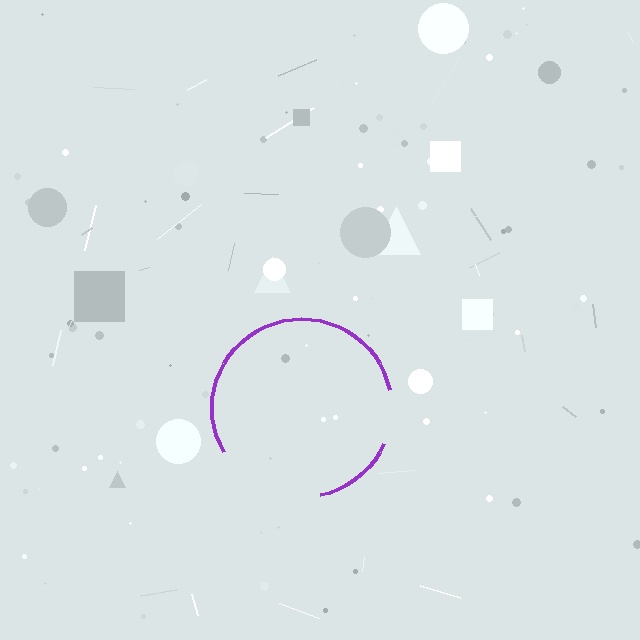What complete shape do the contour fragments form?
The contour fragments form a circle.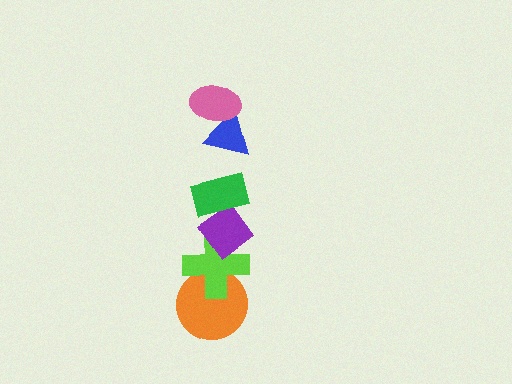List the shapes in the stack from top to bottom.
From top to bottom: the pink ellipse, the blue triangle, the green rectangle, the purple diamond, the lime cross, the orange circle.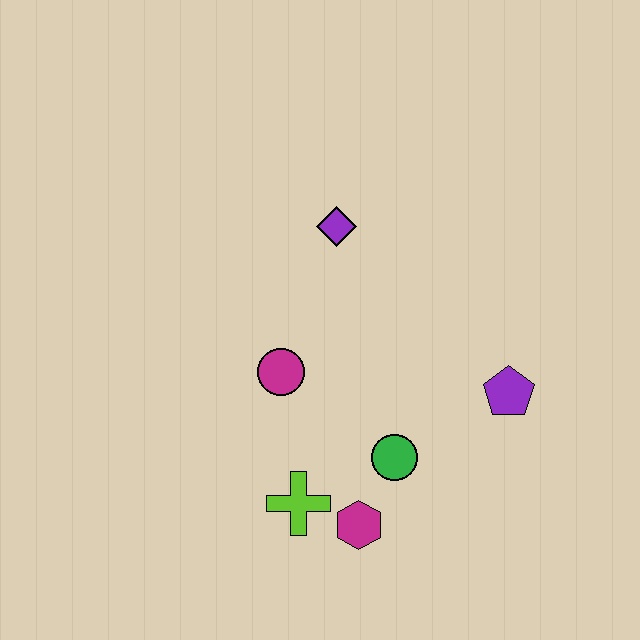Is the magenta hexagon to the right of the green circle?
No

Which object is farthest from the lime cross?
The purple diamond is farthest from the lime cross.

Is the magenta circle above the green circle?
Yes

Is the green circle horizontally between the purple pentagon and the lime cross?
Yes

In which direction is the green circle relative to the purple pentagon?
The green circle is to the left of the purple pentagon.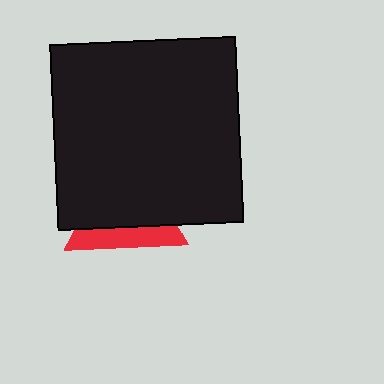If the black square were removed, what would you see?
You would see the complete red triangle.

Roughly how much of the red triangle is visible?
A small part of it is visible (roughly 33%).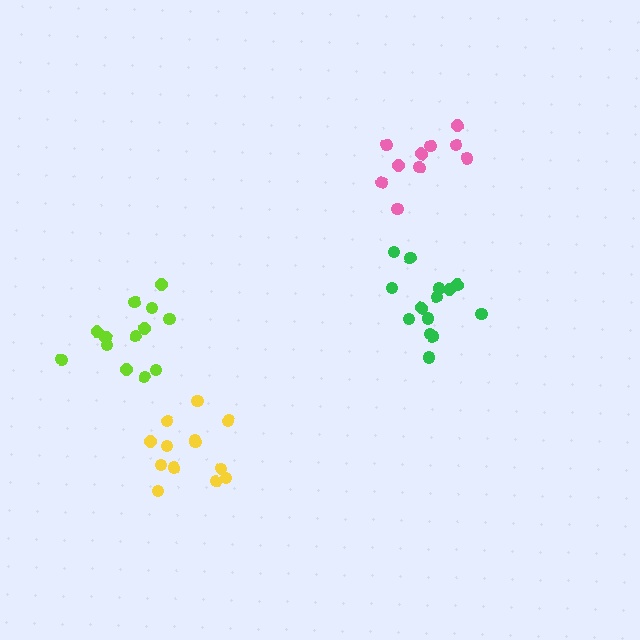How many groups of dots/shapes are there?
There are 4 groups.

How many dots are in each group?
Group 1: 10 dots, Group 2: 13 dots, Group 3: 14 dots, Group 4: 13 dots (50 total).